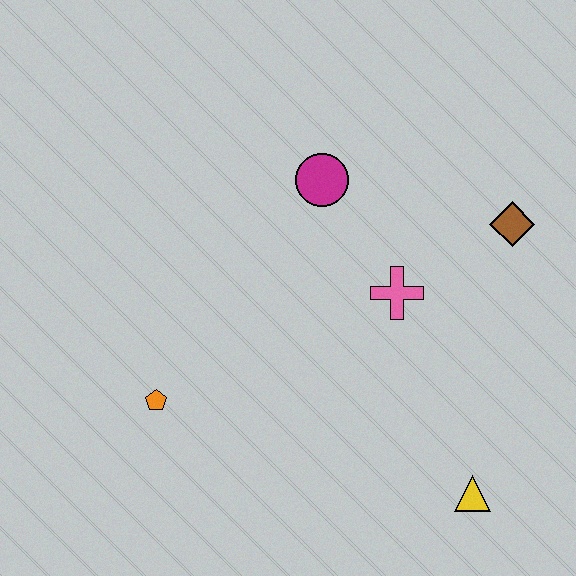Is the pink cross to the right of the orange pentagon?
Yes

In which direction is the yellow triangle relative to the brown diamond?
The yellow triangle is below the brown diamond.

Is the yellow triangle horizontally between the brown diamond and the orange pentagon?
Yes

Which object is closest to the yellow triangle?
The pink cross is closest to the yellow triangle.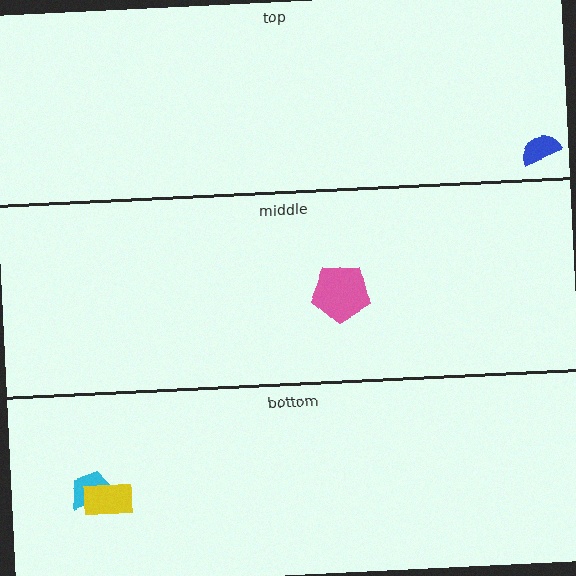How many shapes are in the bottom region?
2.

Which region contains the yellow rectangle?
The bottom region.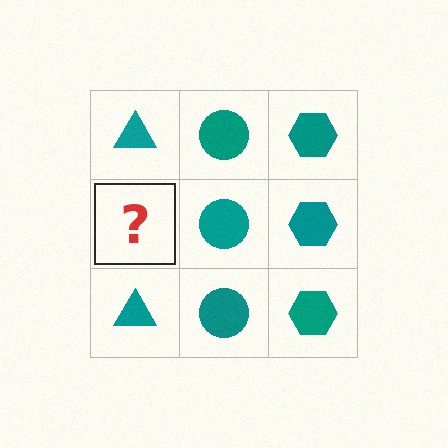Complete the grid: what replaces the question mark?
The question mark should be replaced with a teal triangle.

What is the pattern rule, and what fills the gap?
The rule is that each column has a consistent shape. The gap should be filled with a teal triangle.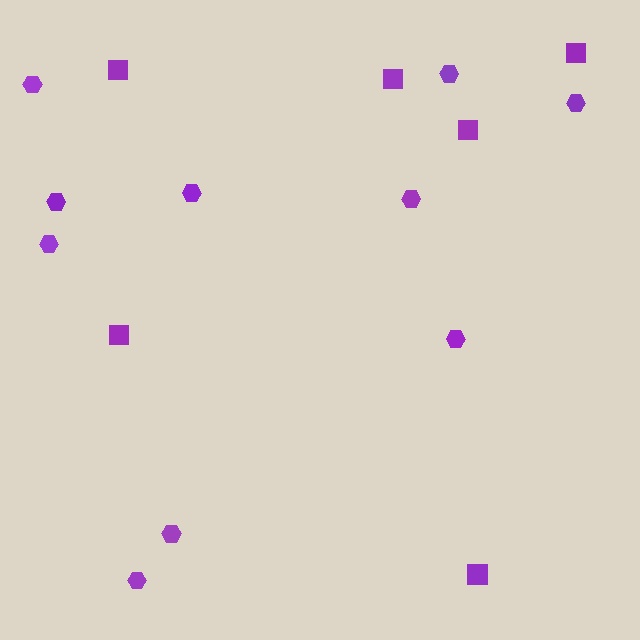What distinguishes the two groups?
There are 2 groups: one group of hexagons (10) and one group of squares (6).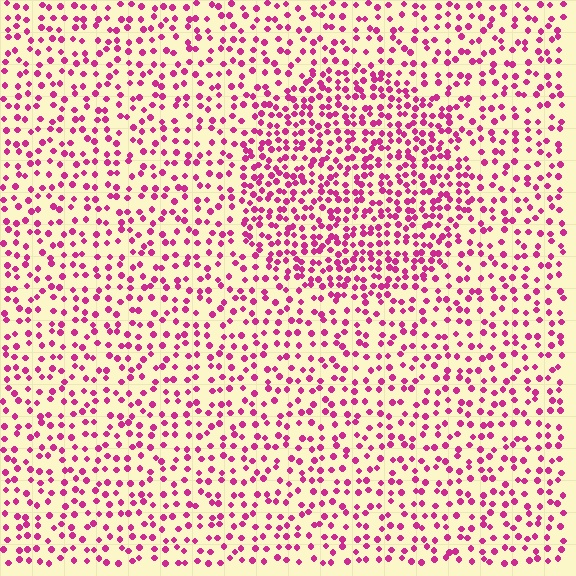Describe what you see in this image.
The image contains small magenta elements arranged at two different densities. A circle-shaped region is visible where the elements are more densely packed than the surrounding area.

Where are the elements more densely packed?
The elements are more densely packed inside the circle boundary.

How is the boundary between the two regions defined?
The boundary is defined by a change in element density (approximately 1.8x ratio). All elements are the same color, size, and shape.